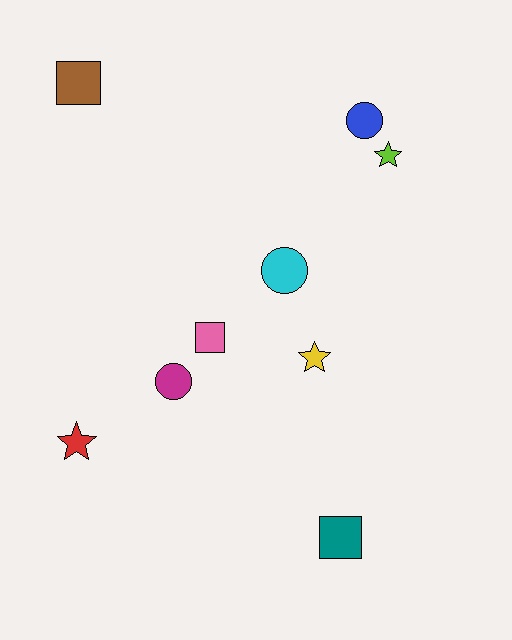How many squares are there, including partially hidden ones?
There are 3 squares.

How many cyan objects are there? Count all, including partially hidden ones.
There is 1 cyan object.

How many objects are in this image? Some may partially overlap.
There are 9 objects.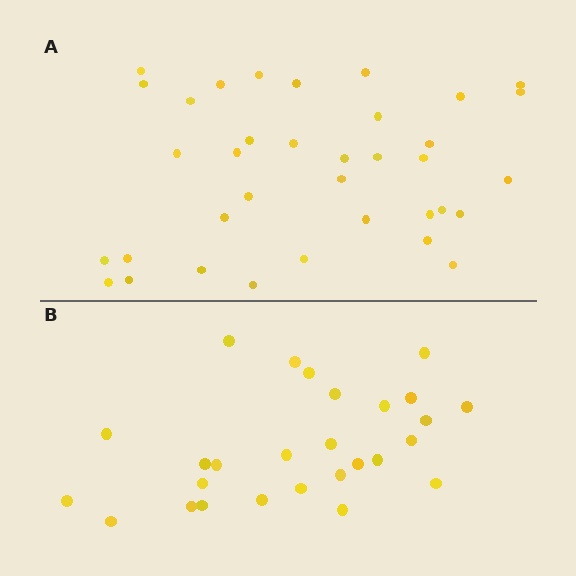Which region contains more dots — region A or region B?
Region A (the top region) has more dots.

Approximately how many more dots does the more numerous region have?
Region A has roughly 8 or so more dots than region B.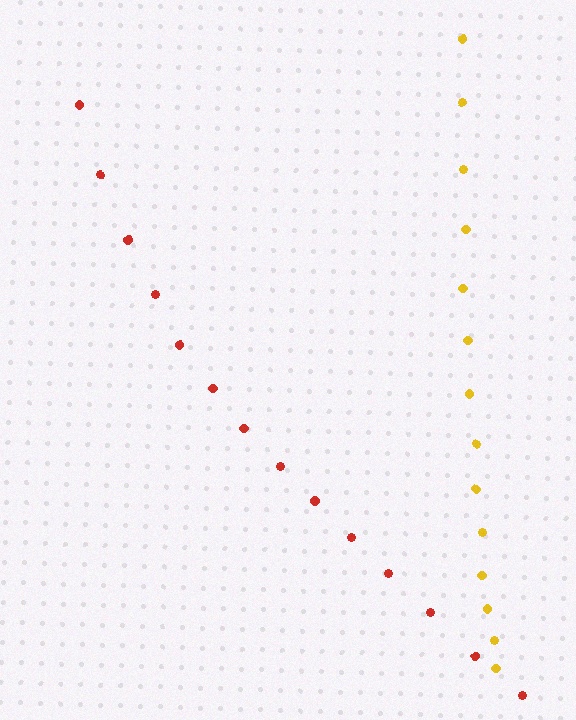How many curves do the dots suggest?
There are 2 distinct paths.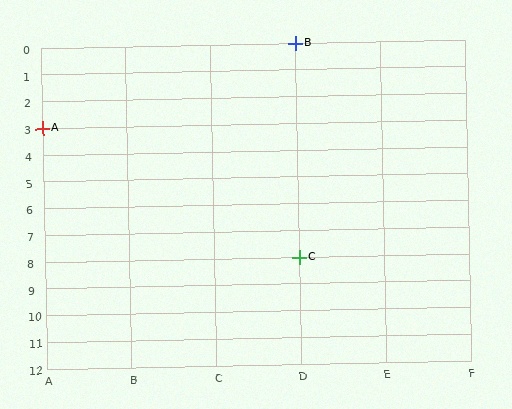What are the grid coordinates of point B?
Point B is at grid coordinates (D, 0).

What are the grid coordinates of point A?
Point A is at grid coordinates (A, 3).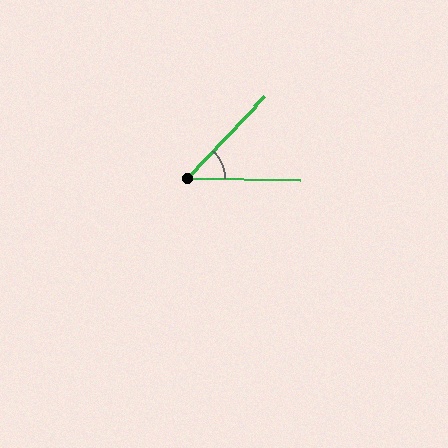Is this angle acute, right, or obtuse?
It is acute.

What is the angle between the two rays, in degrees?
Approximately 47 degrees.